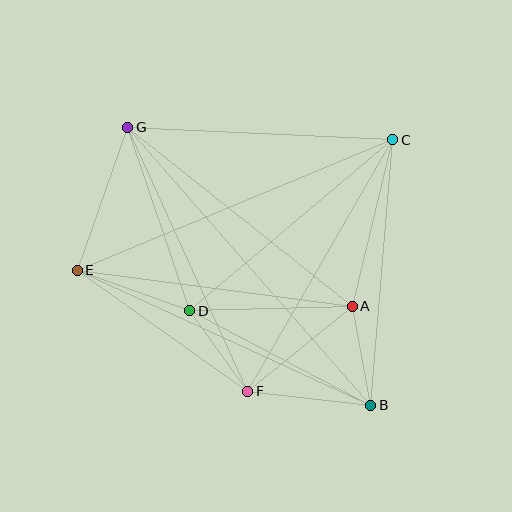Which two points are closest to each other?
Points D and F are closest to each other.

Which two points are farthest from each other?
Points B and G are farthest from each other.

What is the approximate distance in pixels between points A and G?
The distance between A and G is approximately 287 pixels.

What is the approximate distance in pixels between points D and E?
The distance between D and E is approximately 120 pixels.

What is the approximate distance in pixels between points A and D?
The distance between A and D is approximately 162 pixels.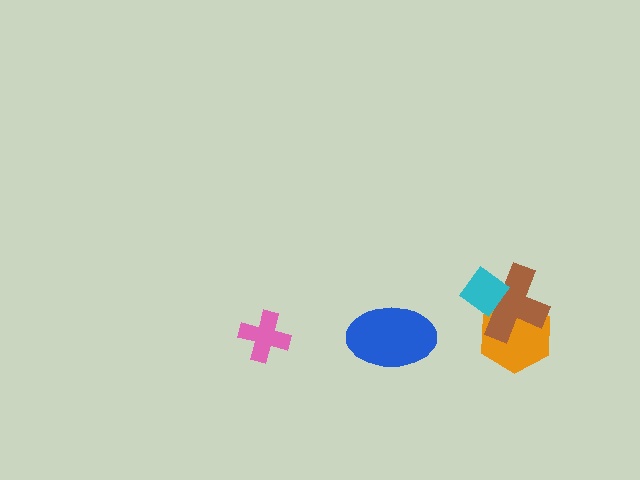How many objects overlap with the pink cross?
0 objects overlap with the pink cross.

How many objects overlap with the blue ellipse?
0 objects overlap with the blue ellipse.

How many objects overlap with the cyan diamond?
2 objects overlap with the cyan diamond.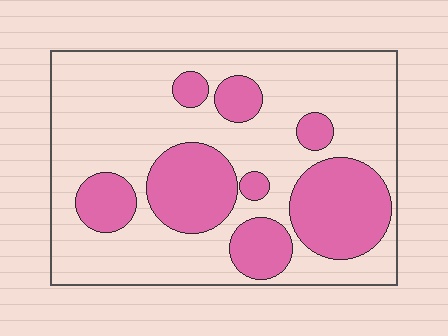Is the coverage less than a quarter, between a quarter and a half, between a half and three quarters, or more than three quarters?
Between a quarter and a half.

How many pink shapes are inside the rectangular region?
8.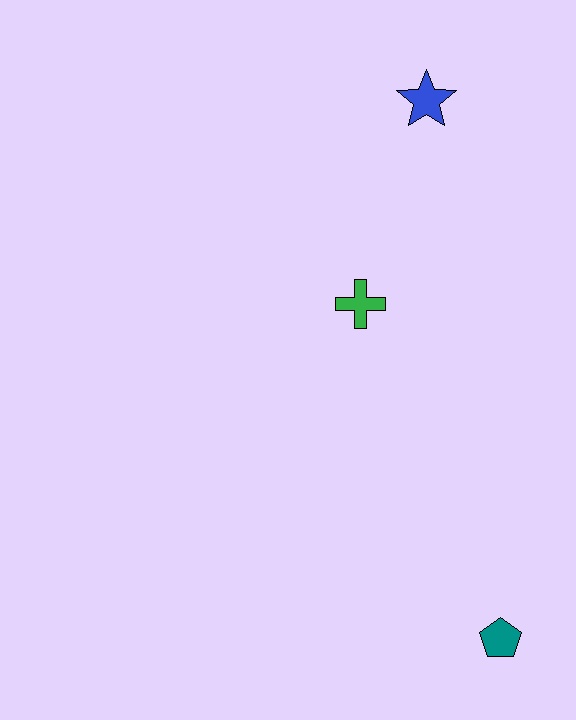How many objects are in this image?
There are 3 objects.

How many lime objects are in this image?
There are no lime objects.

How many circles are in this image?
There are no circles.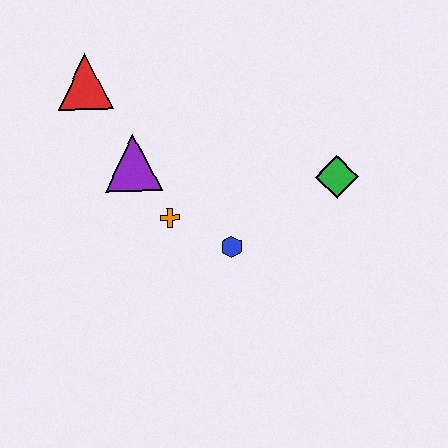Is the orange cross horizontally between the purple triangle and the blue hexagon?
Yes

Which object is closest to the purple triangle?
The orange cross is closest to the purple triangle.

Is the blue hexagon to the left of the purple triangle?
No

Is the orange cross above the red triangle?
No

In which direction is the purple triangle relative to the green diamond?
The purple triangle is to the left of the green diamond.